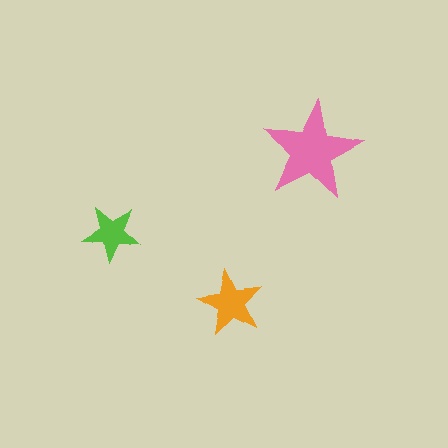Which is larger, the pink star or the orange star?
The pink one.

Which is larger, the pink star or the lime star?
The pink one.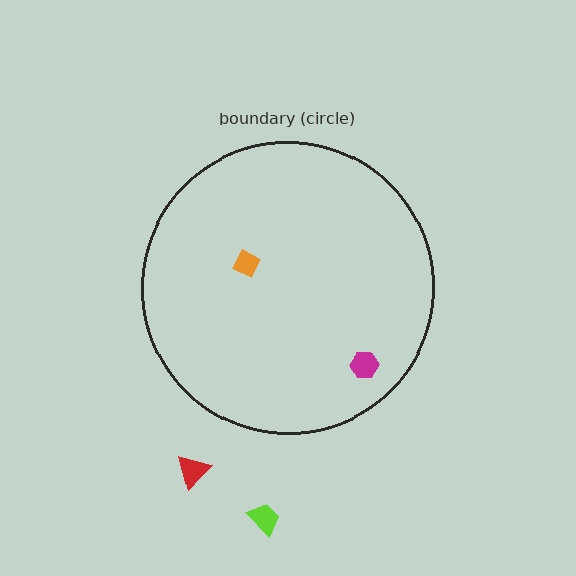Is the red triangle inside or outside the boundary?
Outside.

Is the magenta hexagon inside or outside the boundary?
Inside.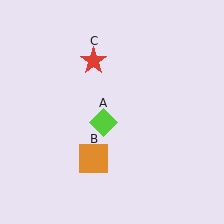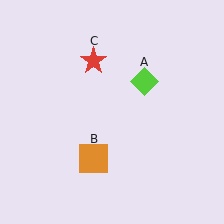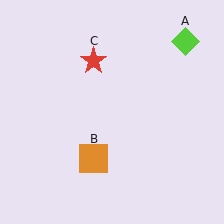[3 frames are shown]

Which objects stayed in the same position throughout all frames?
Orange square (object B) and red star (object C) remained stationary.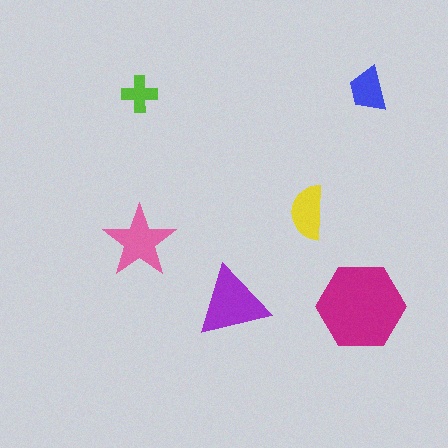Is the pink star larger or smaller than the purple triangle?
Smaller.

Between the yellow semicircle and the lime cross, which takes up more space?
The yellow semicircle.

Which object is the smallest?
The lime cross.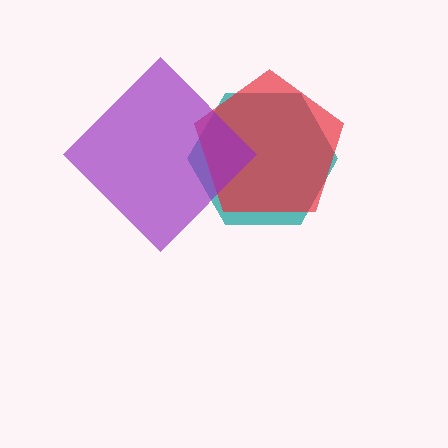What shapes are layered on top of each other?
The layered shapes are: a teal hexagon, a red pentagon, a purple diamond.